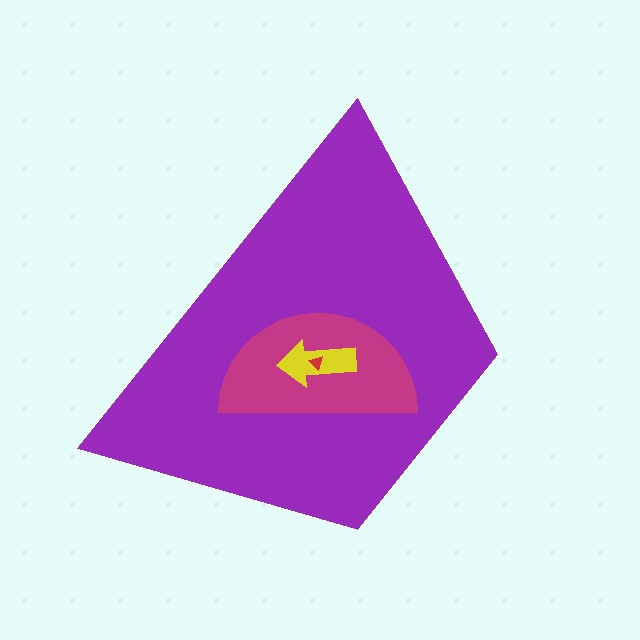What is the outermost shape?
The purple trapezoid.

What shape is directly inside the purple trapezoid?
The magenta semicircle.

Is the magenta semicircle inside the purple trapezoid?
Yes.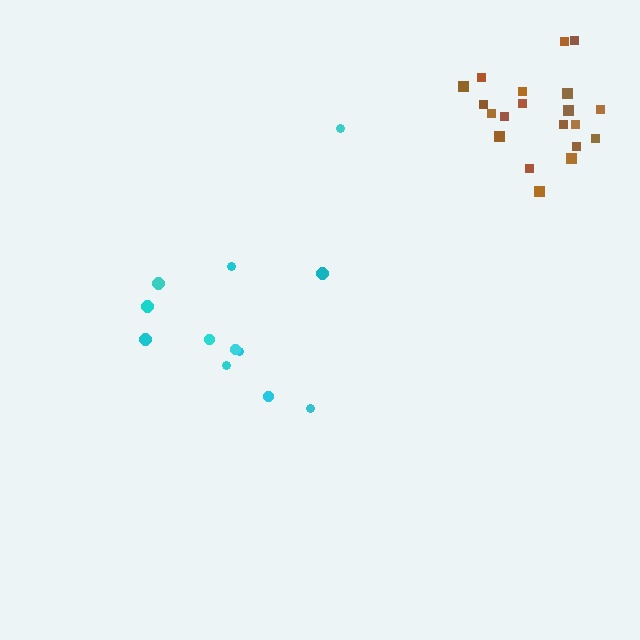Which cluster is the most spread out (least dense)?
Cyan.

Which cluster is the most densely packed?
Brown.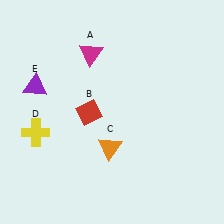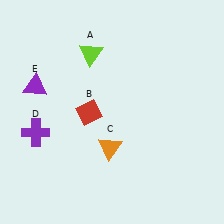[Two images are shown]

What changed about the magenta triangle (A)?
In Image 1, A is magenta. In Image 2, it changed to lime.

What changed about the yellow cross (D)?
In Image 1, D is yellow. In Image 2, it changed to purple.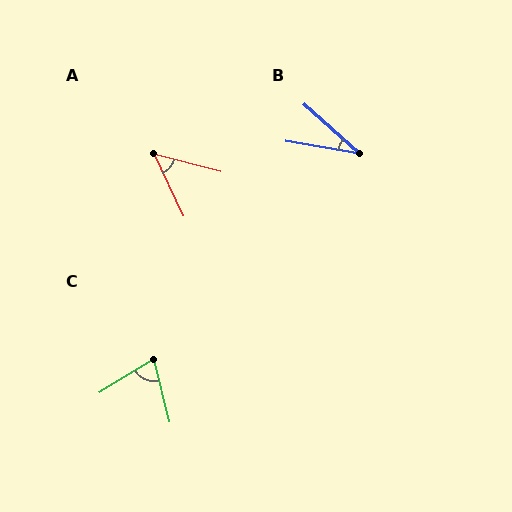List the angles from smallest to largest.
B (33°), A (50°), C (72°).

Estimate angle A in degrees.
Approximately 50 degrees.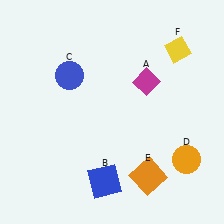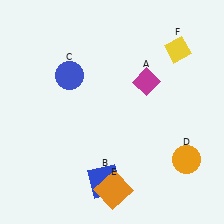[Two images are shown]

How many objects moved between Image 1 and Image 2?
1 object moved between the two images.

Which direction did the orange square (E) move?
The orange square (E) moved left.